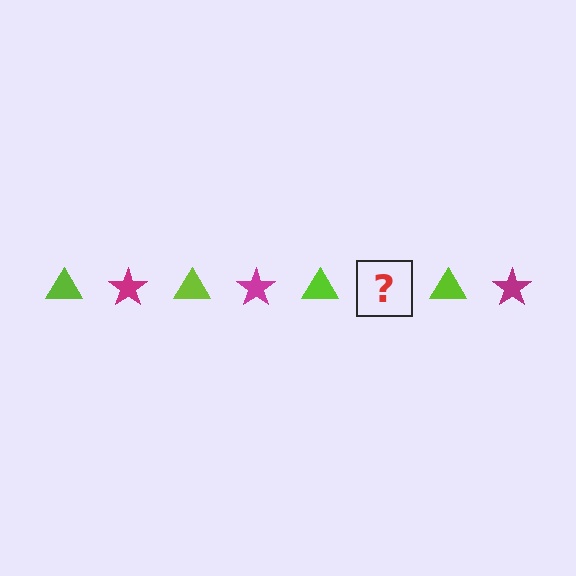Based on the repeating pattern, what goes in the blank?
The blank should be a magenta star.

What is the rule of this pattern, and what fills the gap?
The rule is that the pattern alternates between lime triangle and magenta star. The gap should be filled with a magenta star.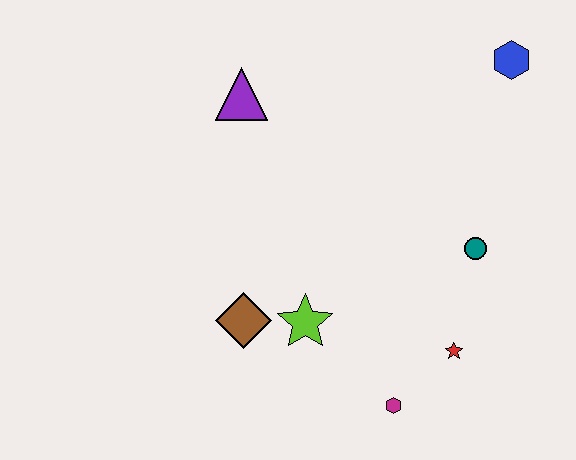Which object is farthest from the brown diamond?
The blue hexagon is farthest from the brown diamond.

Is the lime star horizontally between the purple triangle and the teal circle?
Yes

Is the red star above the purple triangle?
No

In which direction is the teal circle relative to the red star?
The teal circle is above the red star.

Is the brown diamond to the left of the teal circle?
Yes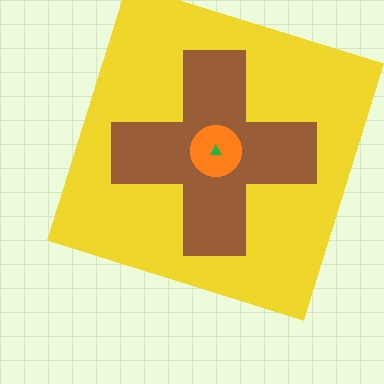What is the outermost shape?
The yellow square.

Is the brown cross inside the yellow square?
Yes.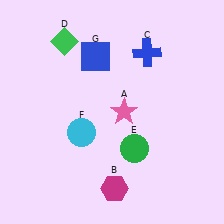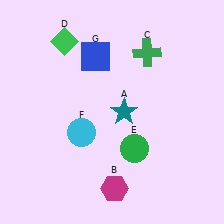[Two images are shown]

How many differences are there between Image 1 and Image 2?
There are 2 differences between the two images.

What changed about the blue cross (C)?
In Image 1, C is blue. In Image 2, it changed to green.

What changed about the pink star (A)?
In Image 1, A is pink. In Image 2, it changed to teal.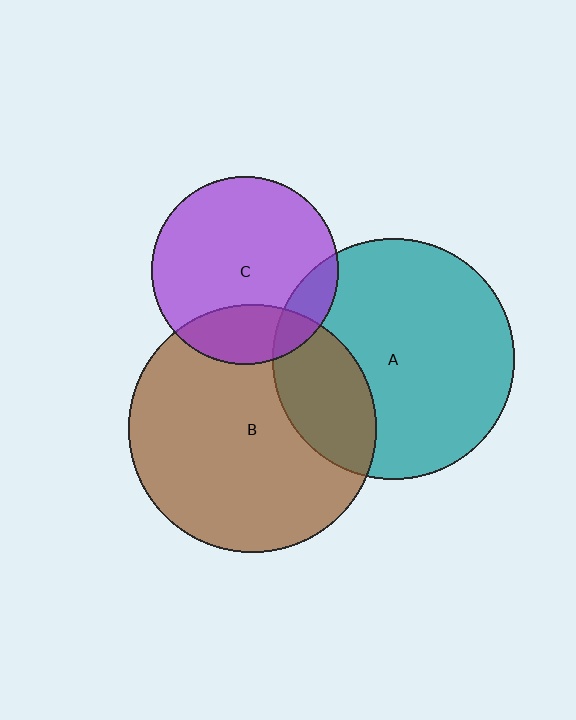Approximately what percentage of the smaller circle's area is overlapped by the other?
Approximately 15%.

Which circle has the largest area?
Circle B (brown).